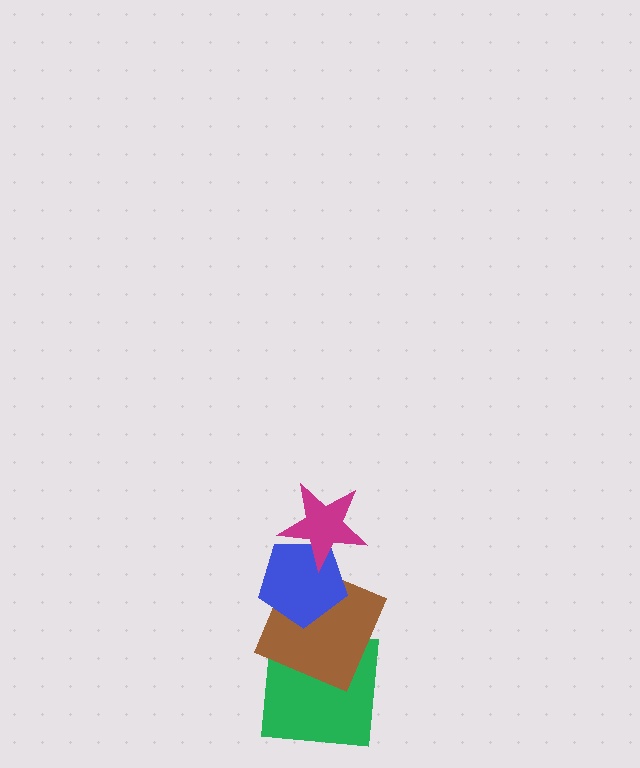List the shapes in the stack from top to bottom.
From top to bottom: the magenta star, the blue pentagon, the brown square, the green square.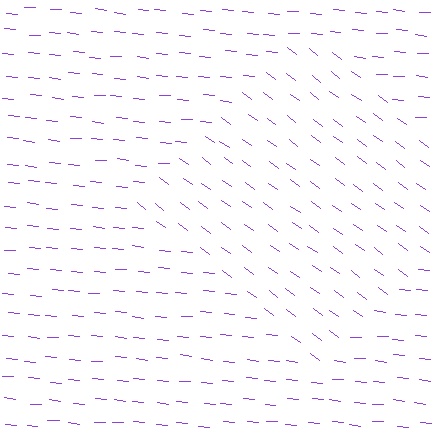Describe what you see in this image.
The image is filled with small purple line segments. A diamond region in the image has lines oriented differently from the surrounding lines, creating a visible texture boundary.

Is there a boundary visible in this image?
Yes, there is a texture boundary formed by a change in line orientation.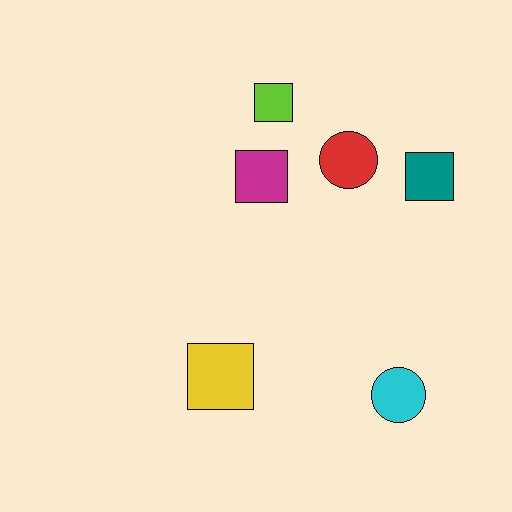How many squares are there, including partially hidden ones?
There are 4 squares.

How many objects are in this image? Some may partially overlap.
There are 6 objects.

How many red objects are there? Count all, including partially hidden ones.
There is 1 red object.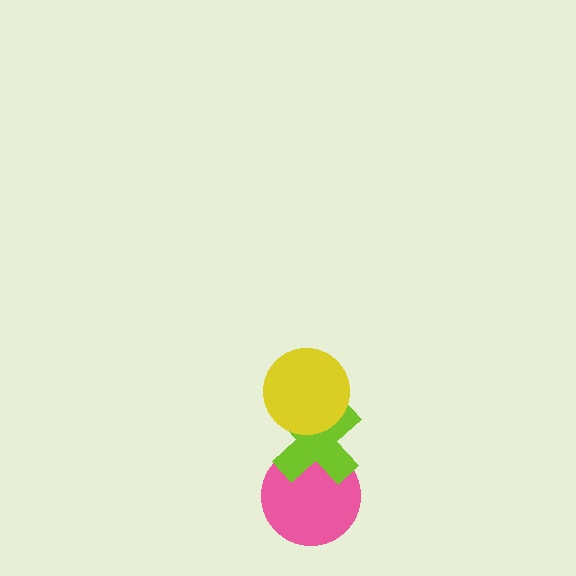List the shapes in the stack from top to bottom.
From top to bottom: the yellow circle, the lime cross, the pink circle.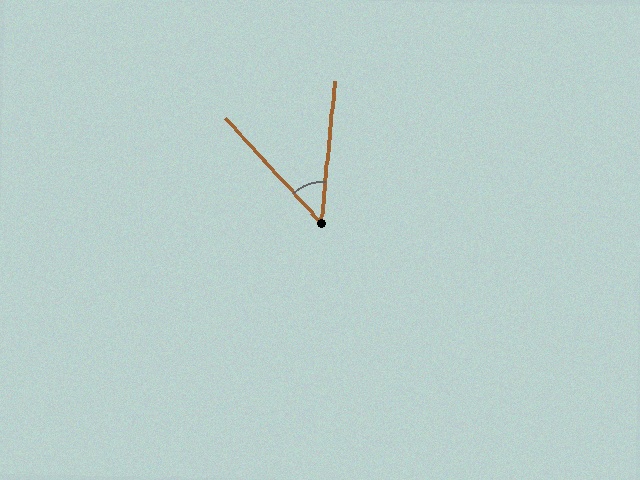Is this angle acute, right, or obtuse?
It is acute.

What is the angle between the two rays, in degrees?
Approximately 48 degrees.